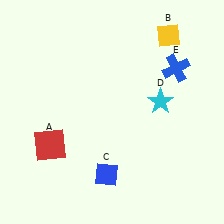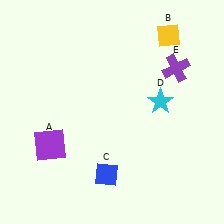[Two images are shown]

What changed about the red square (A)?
In Image 1, A is red. In Image 2, it changed to purple.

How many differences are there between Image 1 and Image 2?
There are 2 differences between the two images.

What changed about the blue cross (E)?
In Image 1, E is blue. In Image 2, it changed to purple.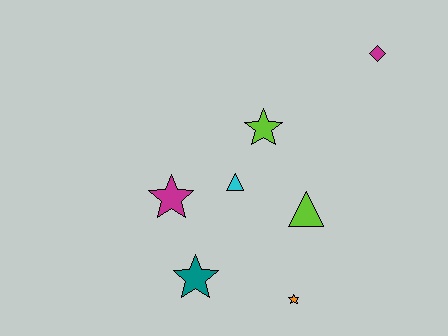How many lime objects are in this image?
There are 2 lime objects.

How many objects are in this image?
There are 7 objects.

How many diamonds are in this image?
There is 1 diamond.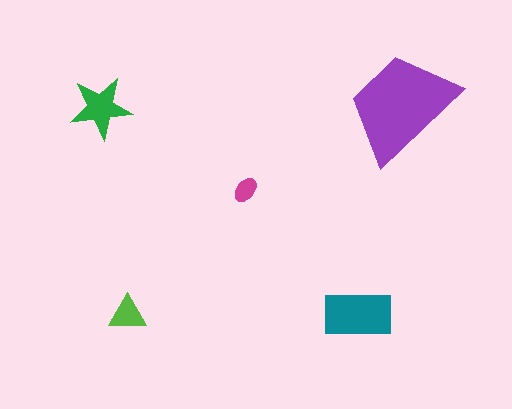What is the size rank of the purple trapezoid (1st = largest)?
1st.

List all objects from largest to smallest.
The purple trapezoid, the teal rectangle, the green star, the lime triangle, the magenta ellipse.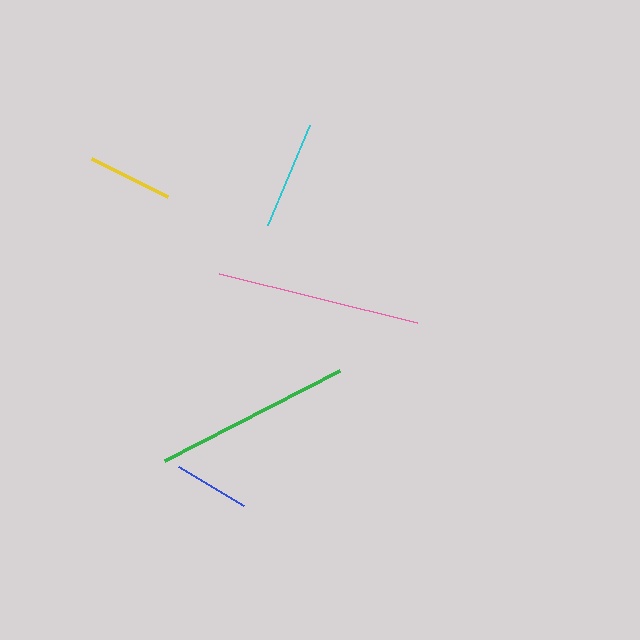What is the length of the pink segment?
The pink segment is approximately 204 pixels long.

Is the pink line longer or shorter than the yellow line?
The pink line is longer than the yellow line.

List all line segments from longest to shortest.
From longest to shortest: pink, green, cyan, yellow, blue.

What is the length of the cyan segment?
The cyan segment is approximately 109 pixels long.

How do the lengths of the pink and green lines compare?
The pink and green lines are approximately the same length.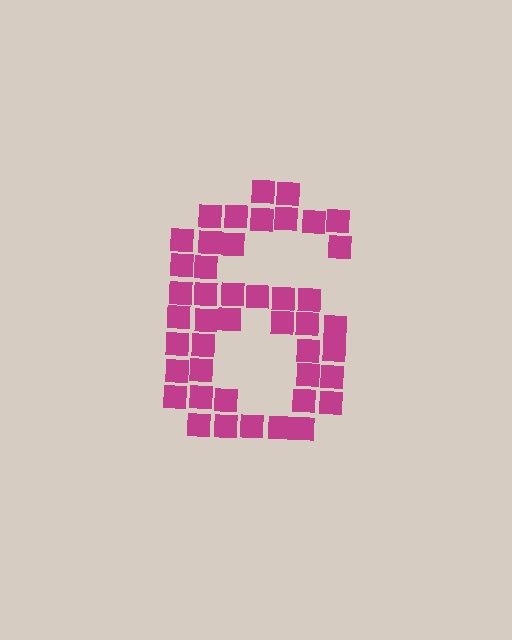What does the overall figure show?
The overall figure shows the digit 6.